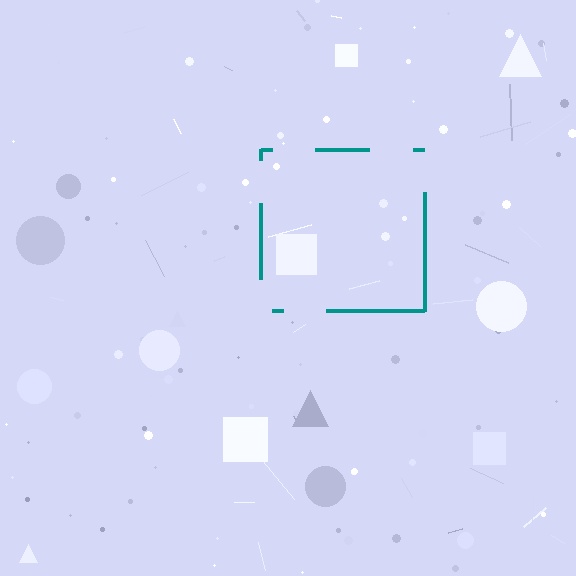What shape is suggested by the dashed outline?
The dashed outline suggests a square.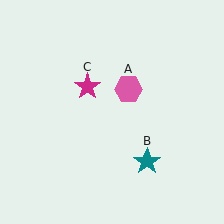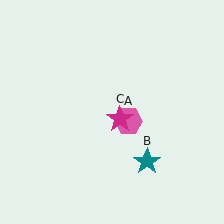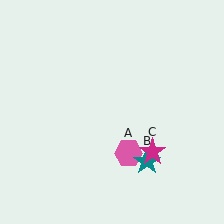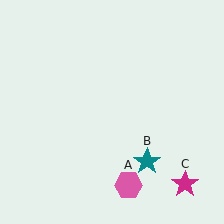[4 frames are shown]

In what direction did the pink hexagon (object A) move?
The pink hexagon (object A) moved down.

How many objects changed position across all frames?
2 objects changed position: pink hexagon (object A), magenta star (object C).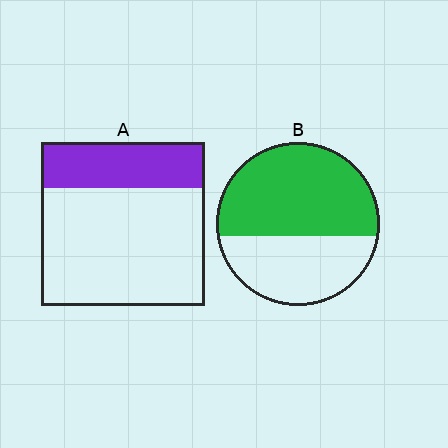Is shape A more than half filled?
No.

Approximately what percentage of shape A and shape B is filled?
A is approximately 30% and B is approximately 60%.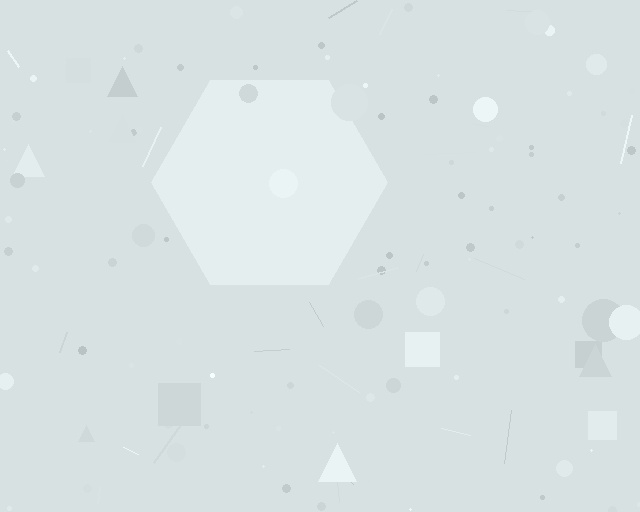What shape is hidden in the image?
A hexagon is hidden in the image.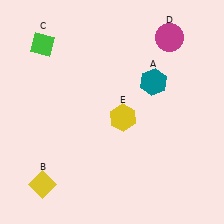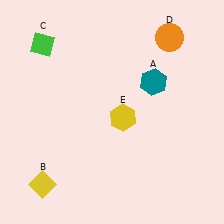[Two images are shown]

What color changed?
The circle (D) changed from magenta in Image 1 to orange in Image 2.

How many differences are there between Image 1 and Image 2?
There is 1 difference between the two images.